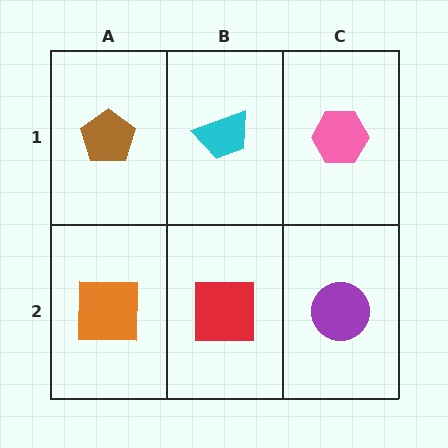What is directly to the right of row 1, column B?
A pink hexagon.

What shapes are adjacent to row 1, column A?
An orange square (row 2, column A), a cyan trapezoid (row 1, column B).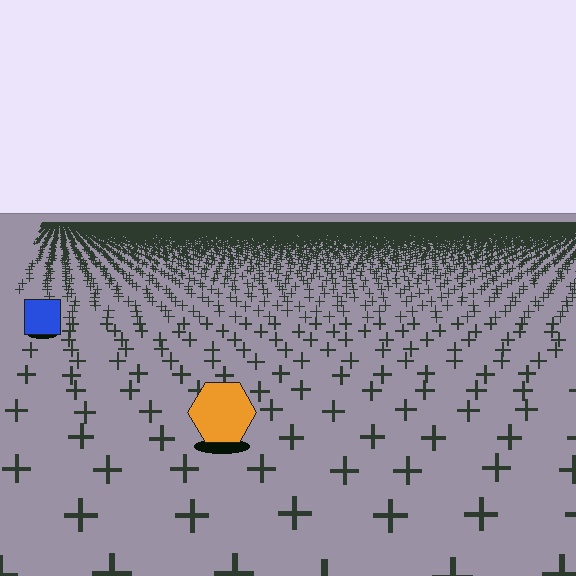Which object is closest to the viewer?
The orange hexagon is closest. The texture marks near it are larger and more spread out.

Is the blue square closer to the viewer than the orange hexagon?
No. The orange hexagon is closer — you can tell from the texture gradient: the ground texture is coarser near it.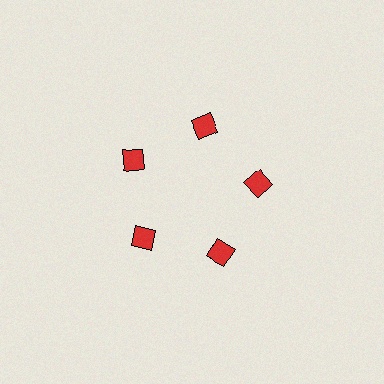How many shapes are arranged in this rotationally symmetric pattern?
There are 5 shapes, arranged in 5 groups of 1.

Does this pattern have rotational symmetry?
Yes, this pattern has 5-fold rotational symmetry. It looks the same after rotating 72 degrees around the center.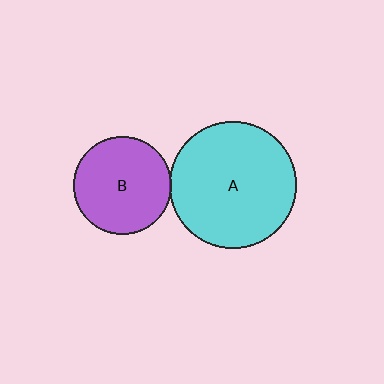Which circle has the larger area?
Circle A (cyan).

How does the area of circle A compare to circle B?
Approximately 1.7 times.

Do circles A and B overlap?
Yes.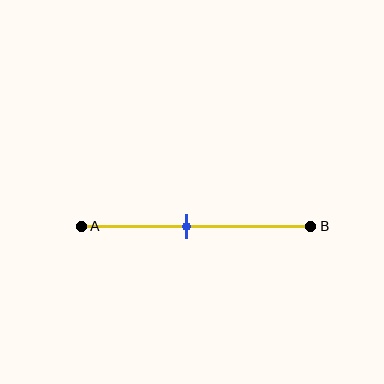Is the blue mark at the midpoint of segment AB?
No, the mark is at about 45% from A, not at the 50% midpoint.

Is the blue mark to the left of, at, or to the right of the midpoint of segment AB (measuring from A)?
The blue mark is to the left of the midpoint of segment AB.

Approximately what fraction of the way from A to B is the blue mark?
The blue mark is approximately 45% of the way from A to B.